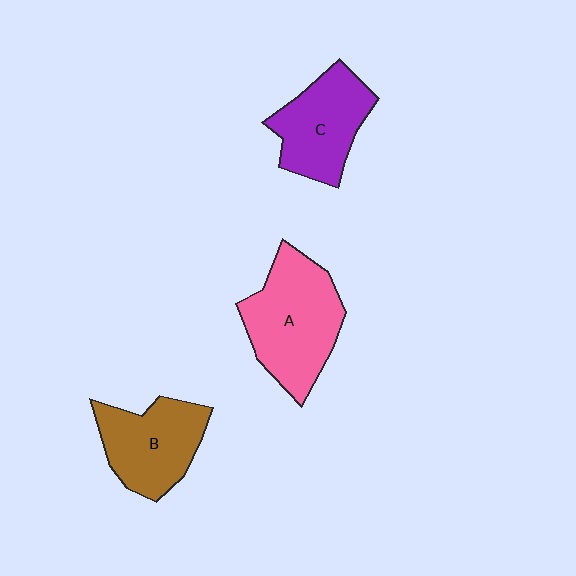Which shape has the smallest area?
Shape C (purple).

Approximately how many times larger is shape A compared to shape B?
Approximately 1.3 times.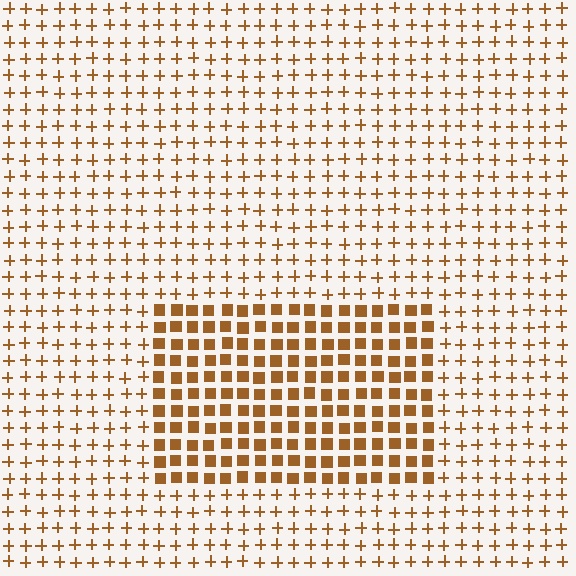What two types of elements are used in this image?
The image uses squares inside the rectangle region and plus signs outside it.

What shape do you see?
I see a rectangle.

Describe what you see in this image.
The image is filled with small brown elements arranged in a uniform grid. A rectangle-shaped region contains squares, while the surrounding area contains plus signs. The boundary is defined purely by the change in element shape.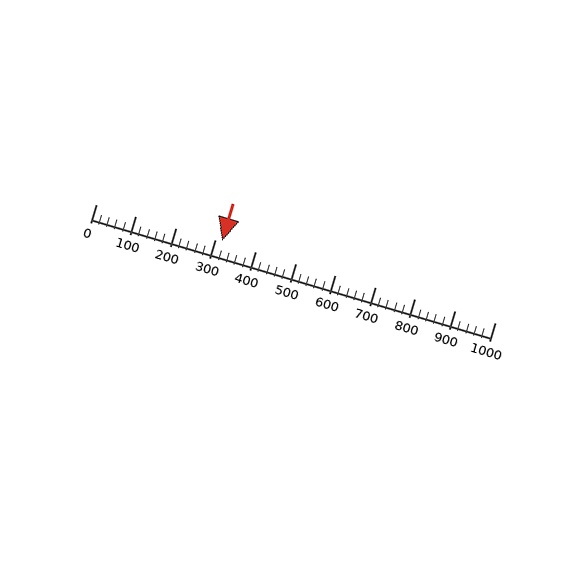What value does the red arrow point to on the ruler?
The red arrow points to approximately 316.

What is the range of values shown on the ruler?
The ruler shows values from 0 to 1000.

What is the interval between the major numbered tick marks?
The major tick marks are spaced 100 units apart.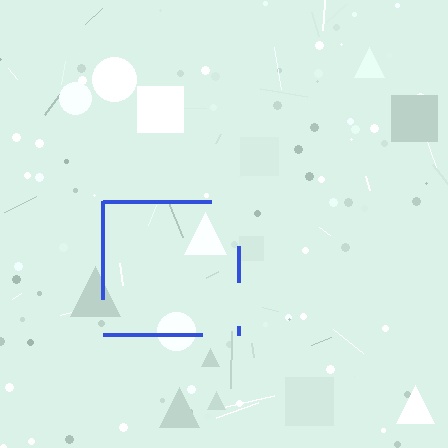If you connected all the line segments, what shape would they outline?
They would outline a square.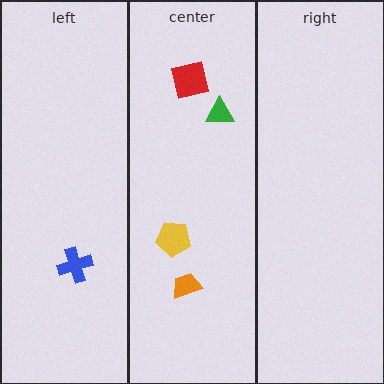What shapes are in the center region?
The red square, the green triangle, the yellow pentagon, the orange trapezoid.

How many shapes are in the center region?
4.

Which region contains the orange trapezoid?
The center region.